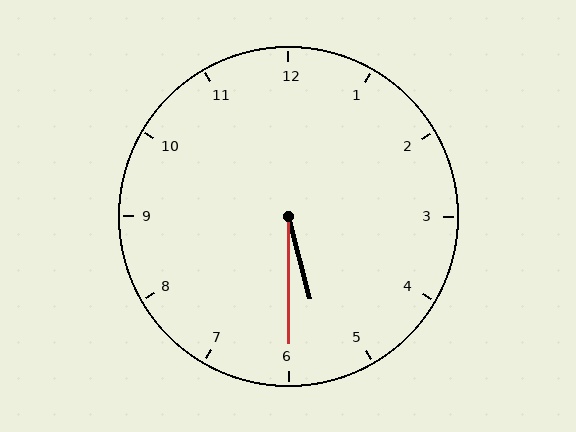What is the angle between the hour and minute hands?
Approximately 15 degrees.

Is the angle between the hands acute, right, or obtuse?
It is acute.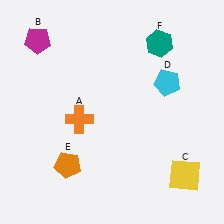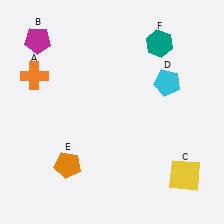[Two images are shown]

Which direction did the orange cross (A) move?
The orange cross (A) moved left.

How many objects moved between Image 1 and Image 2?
1 object moved between the two images.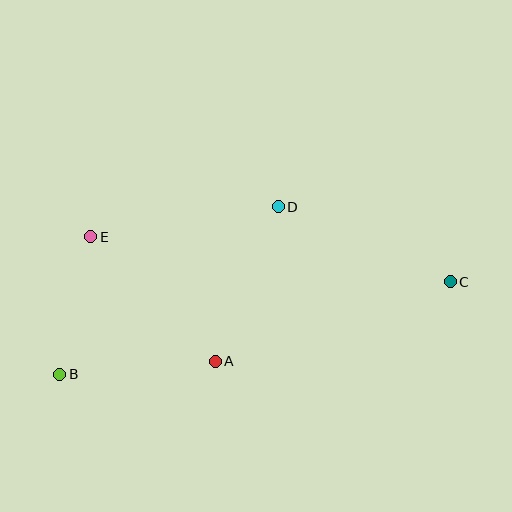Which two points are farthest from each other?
Points B and C are farthest from each other.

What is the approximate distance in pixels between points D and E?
The distance between D and E is approximately 190 pixels.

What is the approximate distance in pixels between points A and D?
The distance between A and D is approximately 167 pixels.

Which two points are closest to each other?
Points B and E are closest to each other.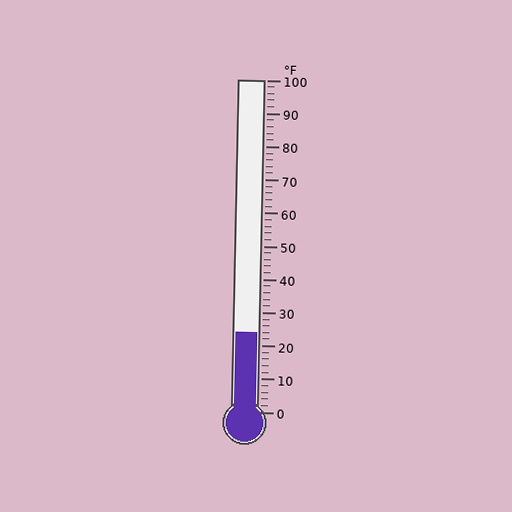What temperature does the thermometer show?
The thermometer shows approximately 24°F.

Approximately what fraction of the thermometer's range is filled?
The thermometer is filled to approximately 25% of its range.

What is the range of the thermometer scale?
The thermometer scale ranges from 0°F to 100°F.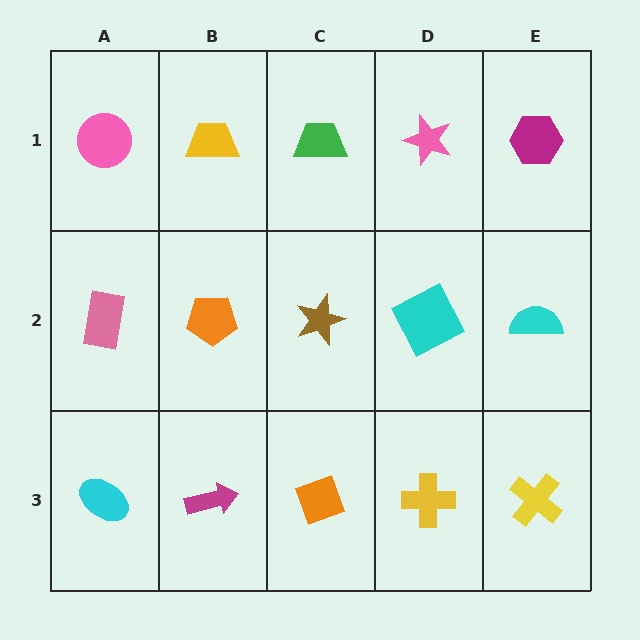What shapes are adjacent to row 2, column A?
A pink circle (row 1, column A), a cyan ellipse (row 3, column A), an orange pentagon (row 2, column B).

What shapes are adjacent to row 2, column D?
A pink star (row 1, column D), a yellow cross (row 3, column D), a brown star (row 2, column C), a cyan semicircle (row 2, column E).